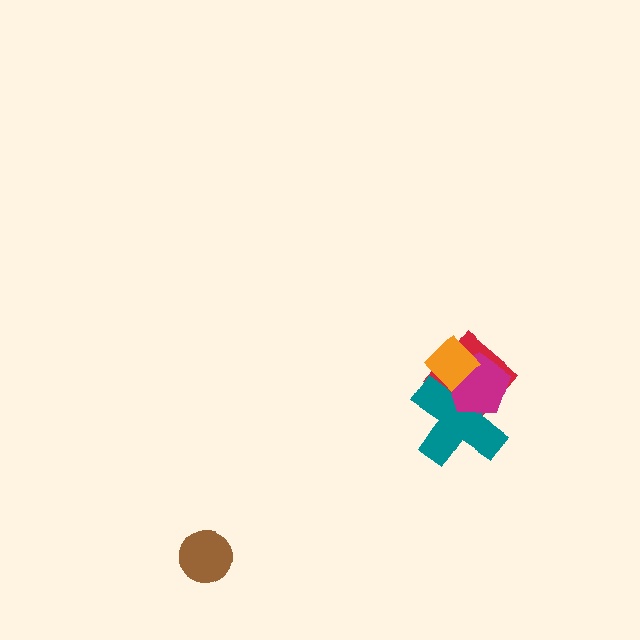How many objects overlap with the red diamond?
3 objects overlap with the red diamond.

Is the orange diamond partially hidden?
No, no other shape covers it.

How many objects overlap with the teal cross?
3 objects overlap with the teal cross.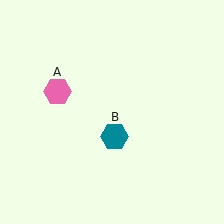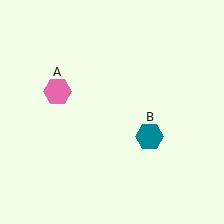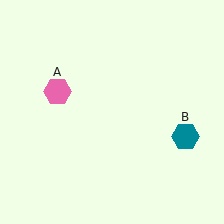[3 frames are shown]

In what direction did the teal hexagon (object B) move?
The teal hexagon (object B) moved right.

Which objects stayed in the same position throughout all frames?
Pink hexagon (object A) remained stationary.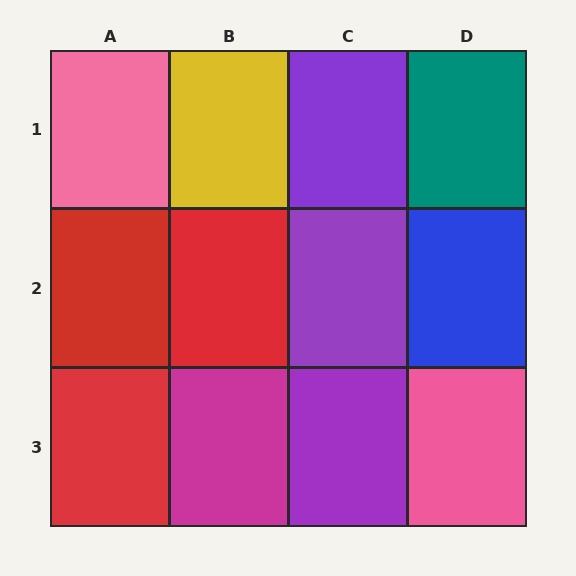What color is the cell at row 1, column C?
Purple.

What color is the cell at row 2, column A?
Red.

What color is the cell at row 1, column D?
Teal.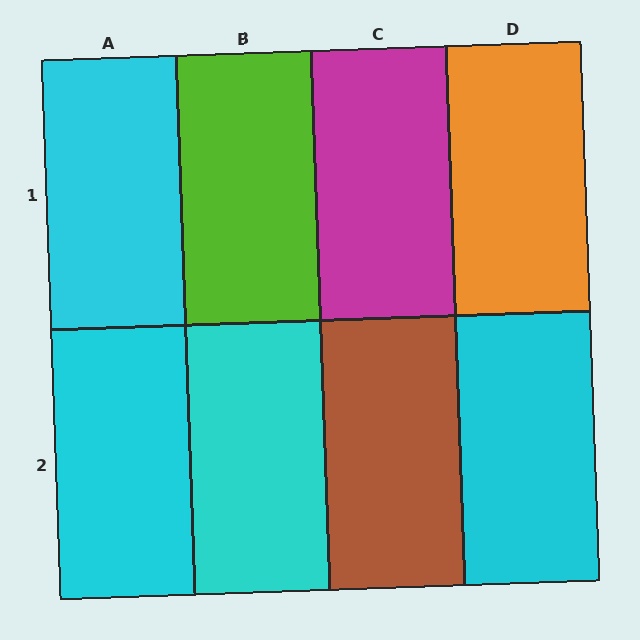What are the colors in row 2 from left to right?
Cyan, cyan, brown, cyan.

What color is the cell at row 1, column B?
Lime.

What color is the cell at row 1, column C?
Magenta.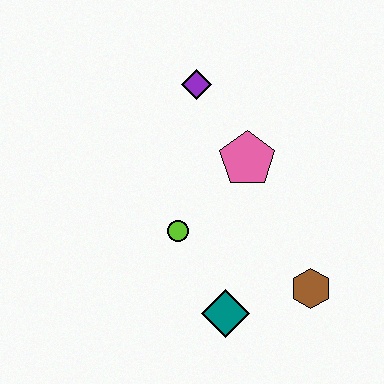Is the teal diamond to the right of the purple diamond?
Yes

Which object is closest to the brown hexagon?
The teal diamond is closest to the brown hexagon.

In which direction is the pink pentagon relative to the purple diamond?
The pink pentagon is below the purple diamond.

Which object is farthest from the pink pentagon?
The teal diamond is farthest from the pink pentagon.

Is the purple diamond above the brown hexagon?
Yes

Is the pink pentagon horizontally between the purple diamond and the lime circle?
No